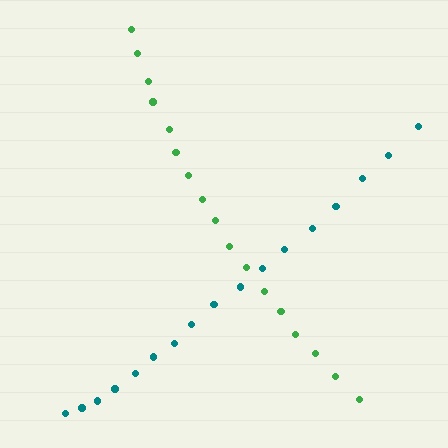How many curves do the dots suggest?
There are 2 distinct paths.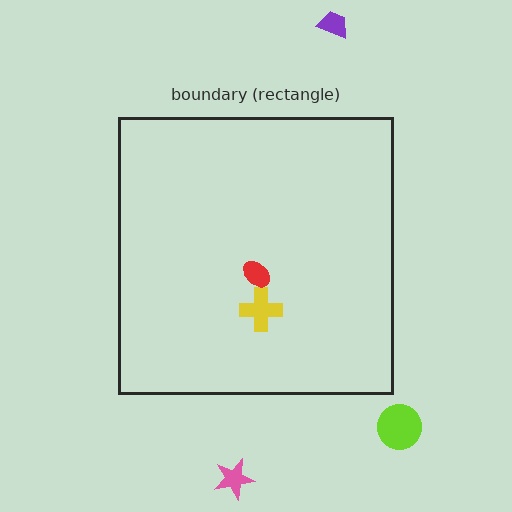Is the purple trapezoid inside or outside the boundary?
Outside.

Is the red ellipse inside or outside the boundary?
Inside.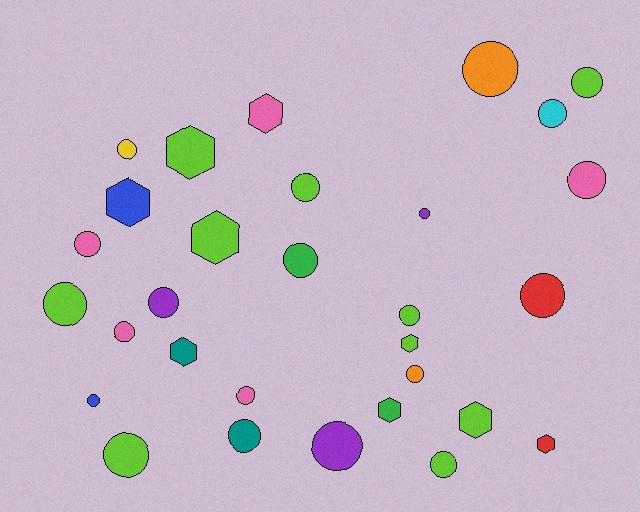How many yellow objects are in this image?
There is 1 yellow object.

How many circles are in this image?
There are 21 circles.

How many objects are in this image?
There are 30 objects.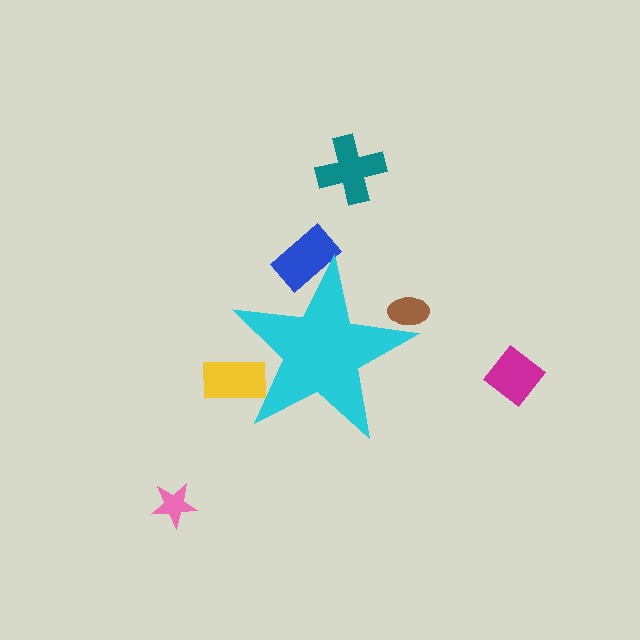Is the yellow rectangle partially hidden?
Yes, the yellow rectangle is partially hidden behind the cyan star.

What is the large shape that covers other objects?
A cyan star.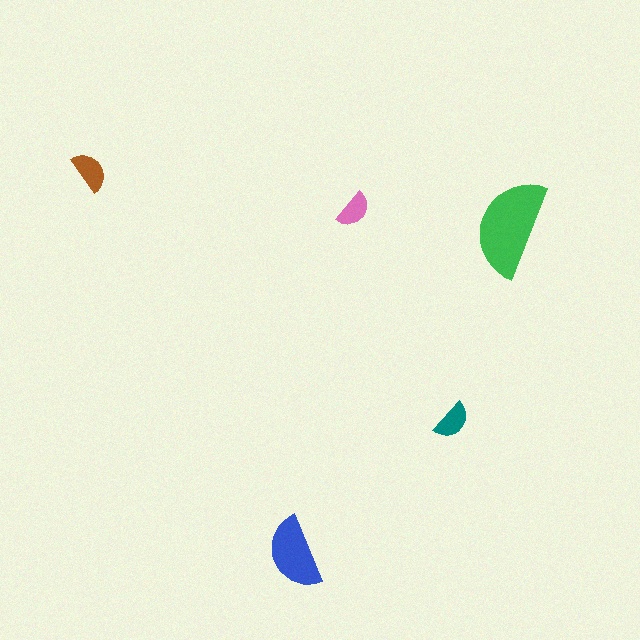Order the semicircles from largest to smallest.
the green one, the blue one, the brown one, the teal one, the pink one.